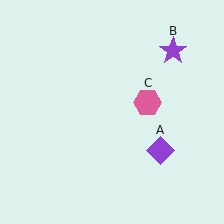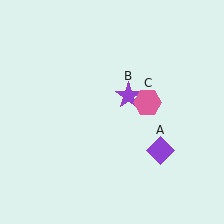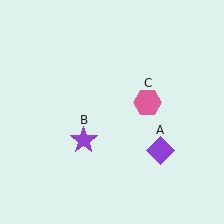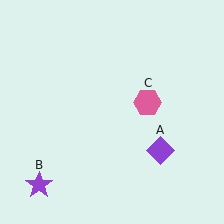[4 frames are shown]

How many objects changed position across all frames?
1 object changed position: purple star (object B).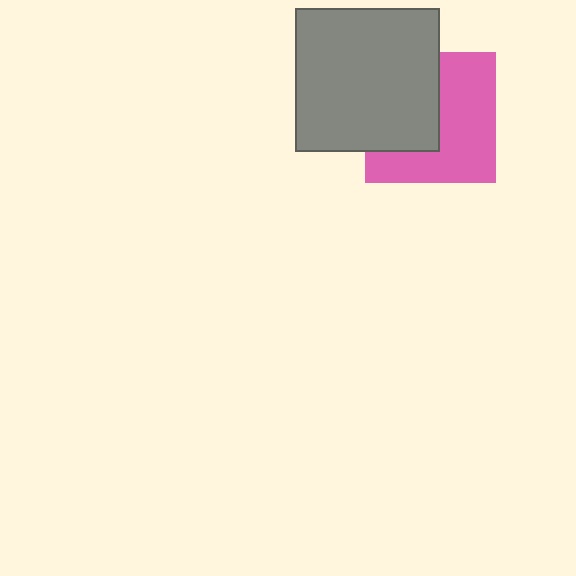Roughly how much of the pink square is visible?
About half of it is visible (roughly 57%).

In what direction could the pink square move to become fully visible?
The pink square could move right. That would shift it out from behind the gray square entirely.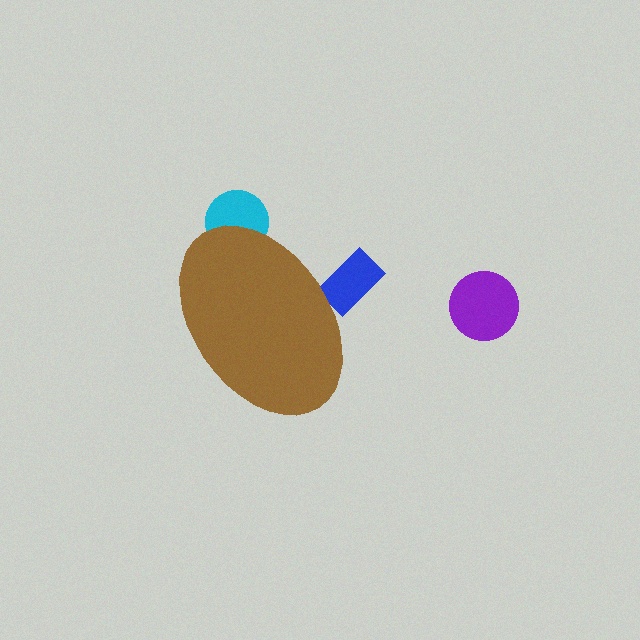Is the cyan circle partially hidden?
Yes, the cyan circle is partially hidden behind the brown ellipse.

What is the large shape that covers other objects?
A brown ellipse.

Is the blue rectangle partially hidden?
Yes, the blue rectangle is partially hidden behind the brown ellipse.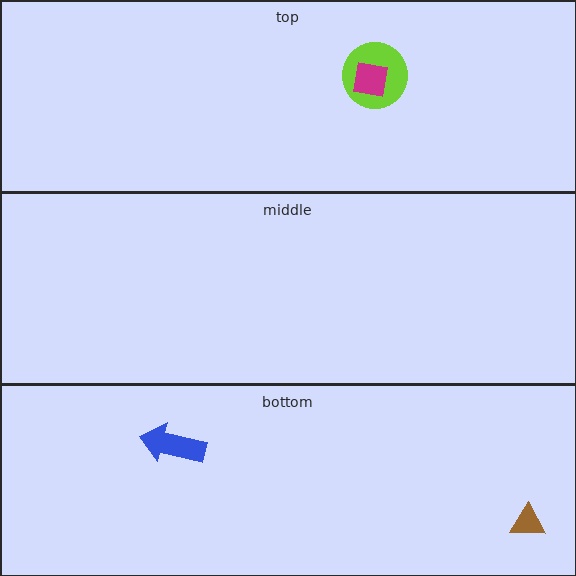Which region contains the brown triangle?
The bottom region.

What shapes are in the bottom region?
The blue arrow, the brown triangle.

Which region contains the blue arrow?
The bottom region.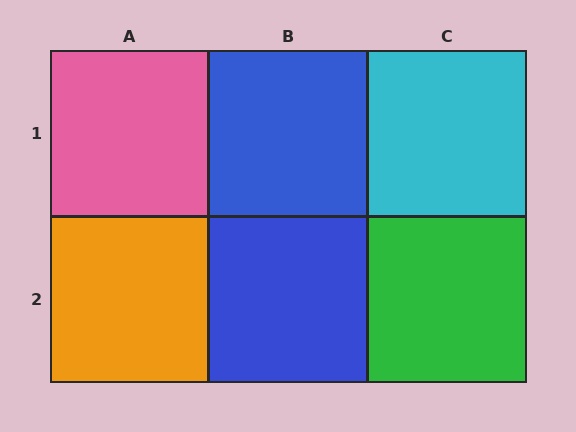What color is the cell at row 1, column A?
Pink.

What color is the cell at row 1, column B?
Blue.